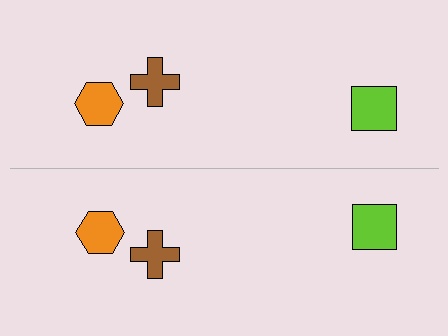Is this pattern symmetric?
Yes, this pattern has bilateral (reflection) symmetry.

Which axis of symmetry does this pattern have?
The pattern has a horizontal axis of symmetry running through the center of the image.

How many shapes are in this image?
There are 6 shapes in this image.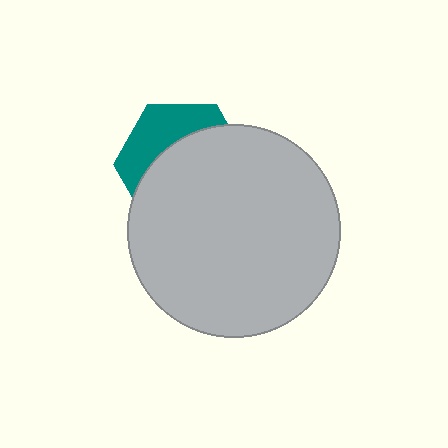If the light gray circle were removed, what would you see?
You would see the complete teal hexagon.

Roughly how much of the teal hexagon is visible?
A small part of it is visible (roughly 35%).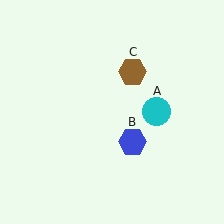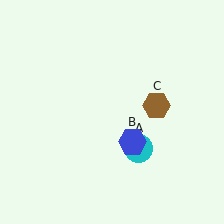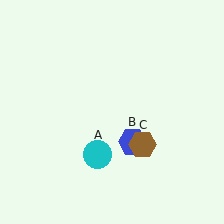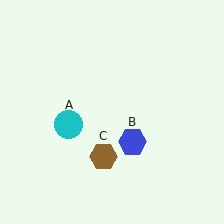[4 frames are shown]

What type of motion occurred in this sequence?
The cyan circle (object A), brown hexagon (object C) rotated clockwise around the center of the scene.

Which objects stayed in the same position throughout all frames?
Blue hexagon (object B) remained stationary.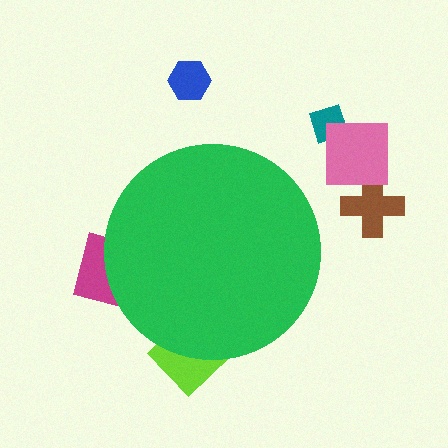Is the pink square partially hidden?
No, the pink square is fully visible.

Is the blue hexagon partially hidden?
No, the blue hexagon is fully visible.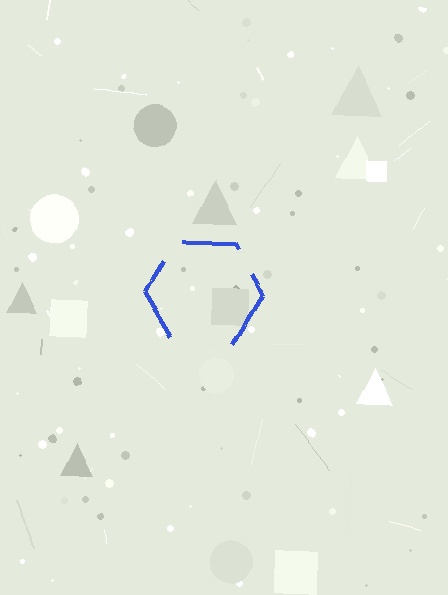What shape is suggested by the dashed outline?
The dashed outline suggests a hexagon.